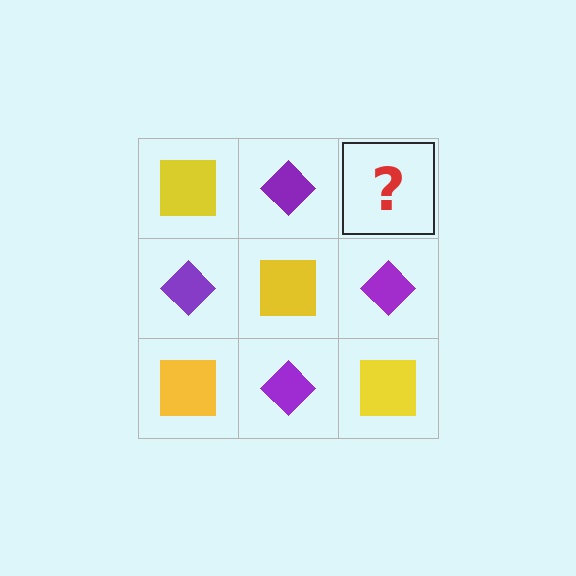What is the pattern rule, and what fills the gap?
The rule is that it alternates yellow square and purple diamond in a checkerboard pattern. The gap should be filled with a yellow square.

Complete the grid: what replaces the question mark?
The question mark should be replaced with a yellow square.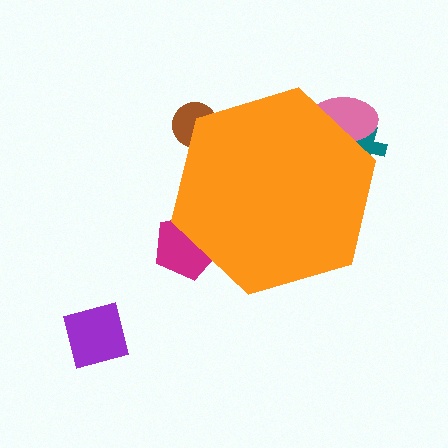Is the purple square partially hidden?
No, the purple square is fully visible.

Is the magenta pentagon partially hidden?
Yes, the magenta pentagon is partially hidden behind the orange hexagon.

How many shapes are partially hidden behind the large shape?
4 shapes are partially hidden.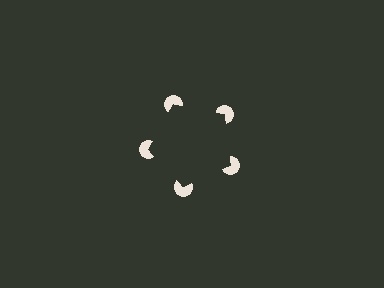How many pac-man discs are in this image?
There are 5 — one at each vertex of the illusory pentagon.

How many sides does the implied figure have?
5 sides.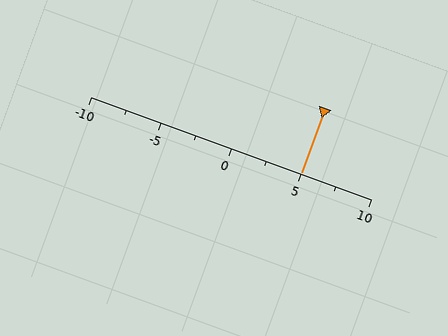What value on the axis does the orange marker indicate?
The marker indicates approximately 5.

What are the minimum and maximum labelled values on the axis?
The axis runs from -10 to 10.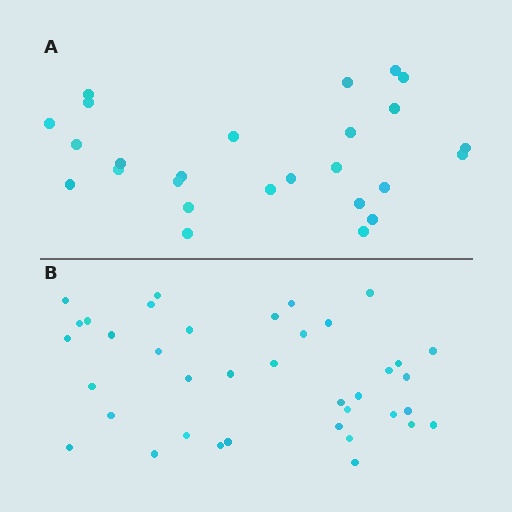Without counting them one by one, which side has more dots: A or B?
Region B (the bottom region) has more dots.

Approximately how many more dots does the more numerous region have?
Region B has roughly 12 or so more dots than region A.